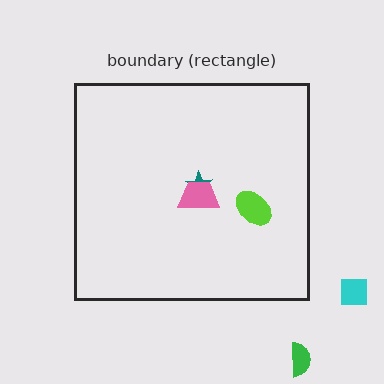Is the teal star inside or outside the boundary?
Inside.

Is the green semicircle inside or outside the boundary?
Outside.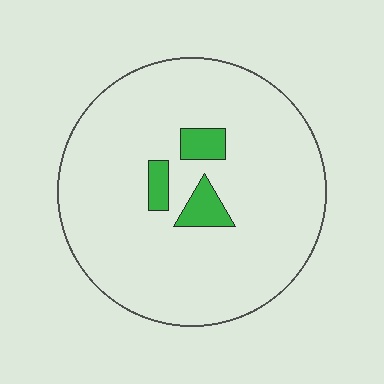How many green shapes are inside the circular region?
3.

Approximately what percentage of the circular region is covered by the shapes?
Approximately 5%.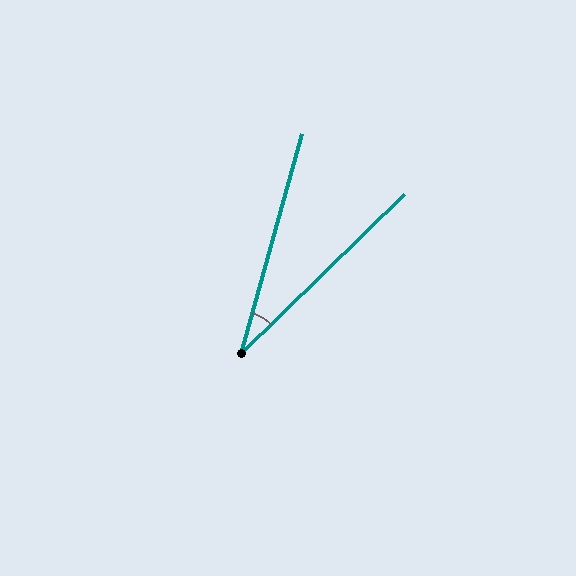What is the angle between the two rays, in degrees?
Approximately 30 degrees.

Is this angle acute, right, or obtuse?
It is acute.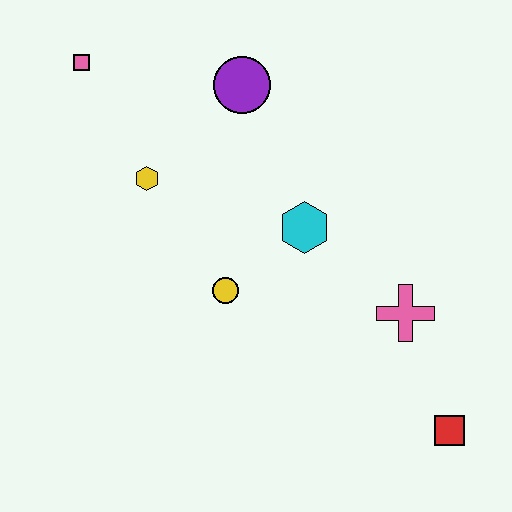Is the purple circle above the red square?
Yes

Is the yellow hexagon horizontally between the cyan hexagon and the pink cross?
No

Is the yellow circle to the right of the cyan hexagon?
No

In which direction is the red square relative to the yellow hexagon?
The red square is to the right of the yellow hexagon.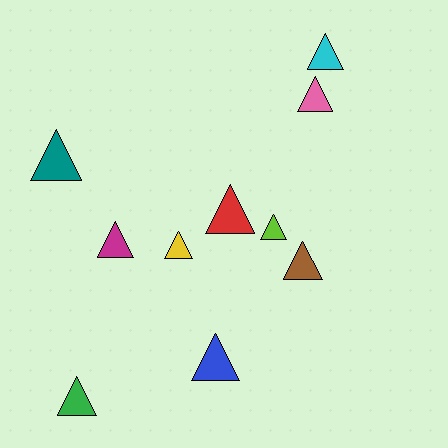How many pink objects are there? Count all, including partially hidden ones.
There is 1 pink object.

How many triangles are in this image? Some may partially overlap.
There are 10 triangles.